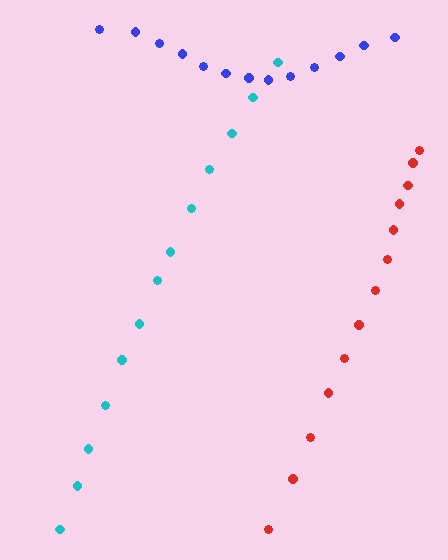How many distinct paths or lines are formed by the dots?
There are 3 distinct paths.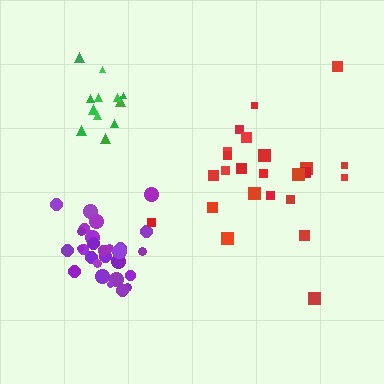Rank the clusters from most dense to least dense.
purple, green, red.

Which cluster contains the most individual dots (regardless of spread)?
Purple (29).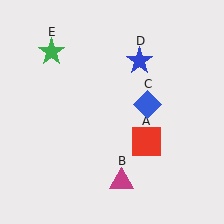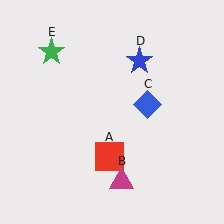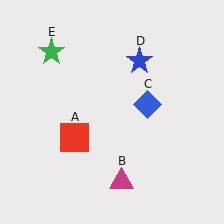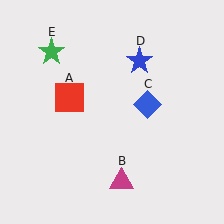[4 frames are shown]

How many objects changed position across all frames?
1 object changed position: red square (object A).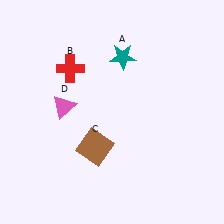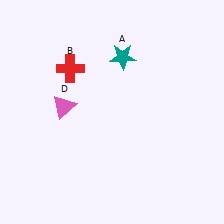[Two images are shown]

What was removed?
The brown square (C) was removed in Image 2.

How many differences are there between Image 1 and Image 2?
There is 1 difference between the two images.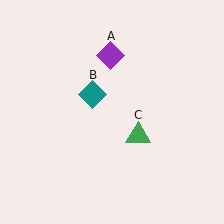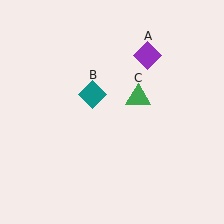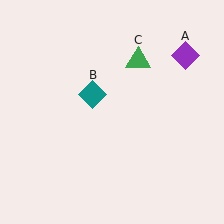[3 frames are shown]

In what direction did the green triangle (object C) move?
The green triangle (object C) moved up.